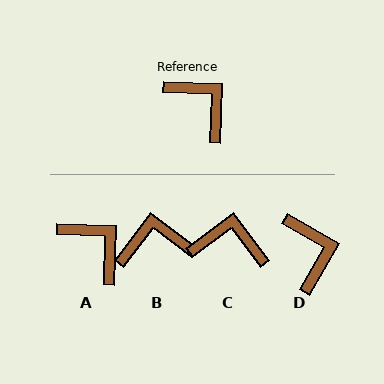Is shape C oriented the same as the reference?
No, it is off by about 39 degrees.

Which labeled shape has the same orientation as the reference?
A.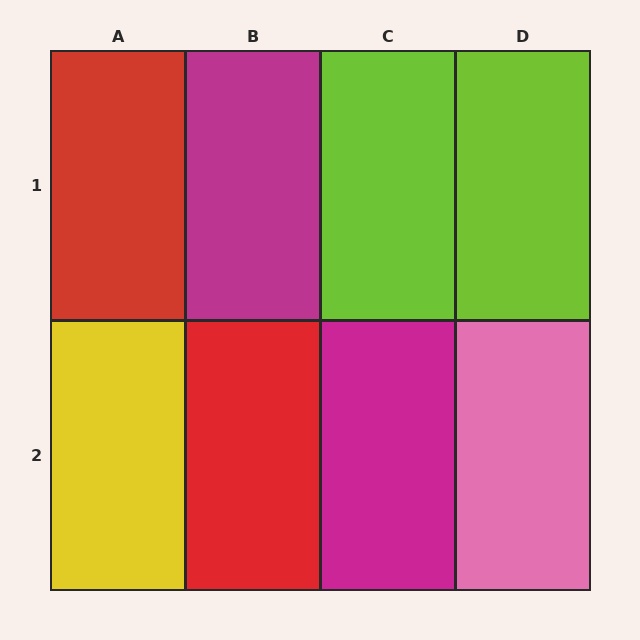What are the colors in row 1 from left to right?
Red, magenta, lime, lime.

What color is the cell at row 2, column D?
Pink.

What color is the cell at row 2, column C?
Magenta.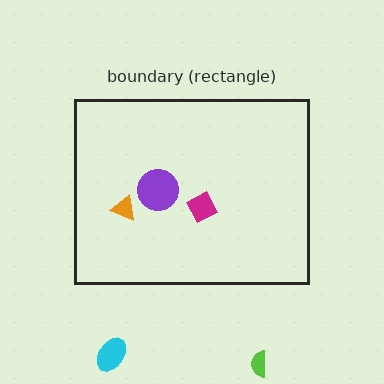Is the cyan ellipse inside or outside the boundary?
Outside.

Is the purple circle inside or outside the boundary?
Inside.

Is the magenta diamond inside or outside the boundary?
Inside.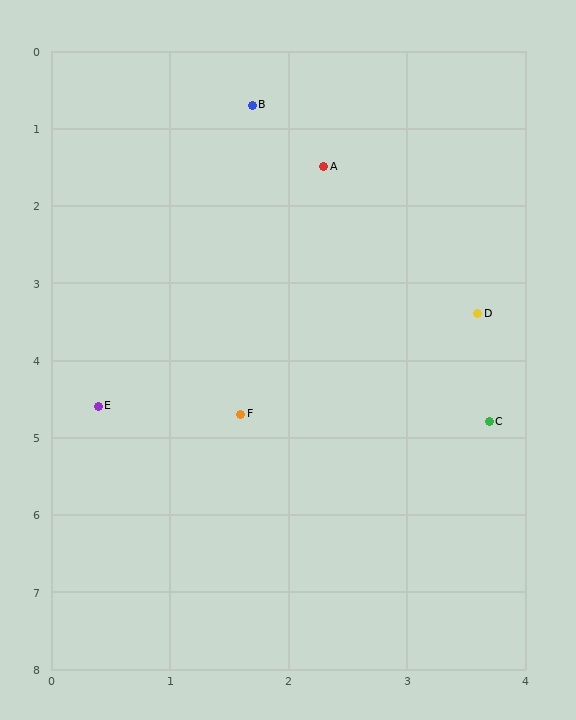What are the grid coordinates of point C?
Point C is at approximately (3.7, 4.8).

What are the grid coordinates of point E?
Point E is at approximately (0.4, 4.6).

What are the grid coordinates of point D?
Point D is at approximately (3.6, 3.4).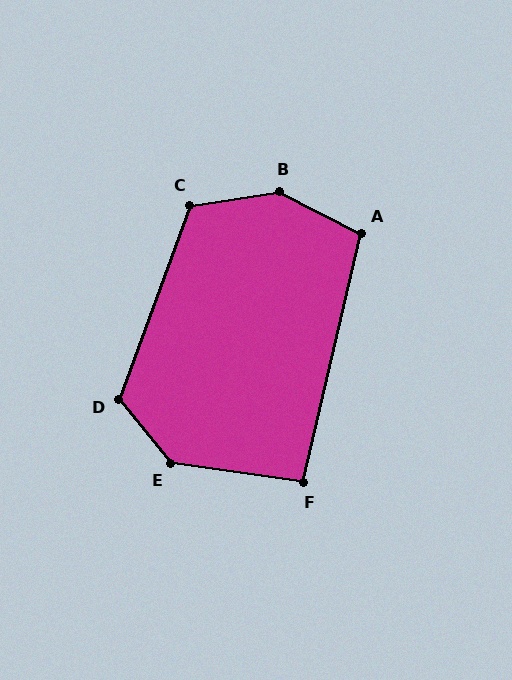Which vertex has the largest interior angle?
B, at approximately 145 degrees.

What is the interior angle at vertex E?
Approximately 137 degrees (obtuse).